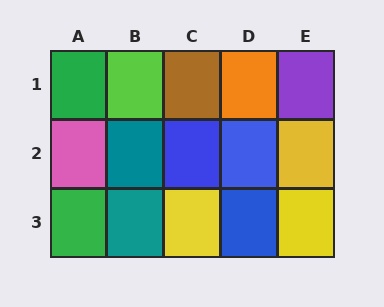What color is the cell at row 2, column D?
Blue.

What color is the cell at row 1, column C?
Brown.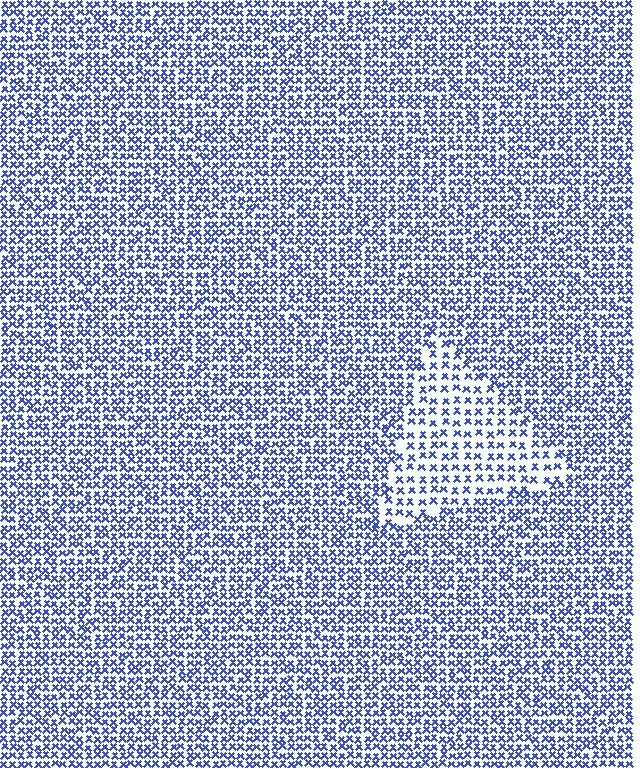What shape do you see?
I see a triangle.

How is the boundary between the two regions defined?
The boundary is defined by a change in element density (approximately 1.8x ratio). All elements are the same color, size, and shape.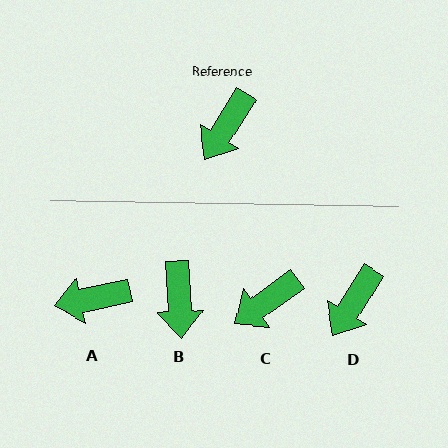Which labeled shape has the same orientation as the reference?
D.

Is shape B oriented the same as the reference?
No, it is off by about 36 degrees.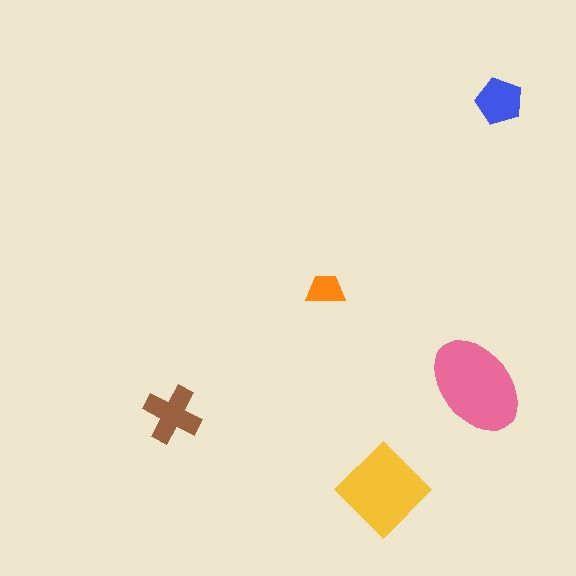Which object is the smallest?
The orange trapezoid.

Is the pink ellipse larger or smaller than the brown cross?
Larger.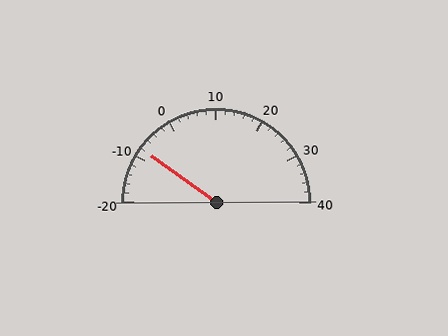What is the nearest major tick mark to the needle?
The nearest major tick mark is -10.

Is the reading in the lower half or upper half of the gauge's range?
The reading is in the lower half of the range (-20 to 40).